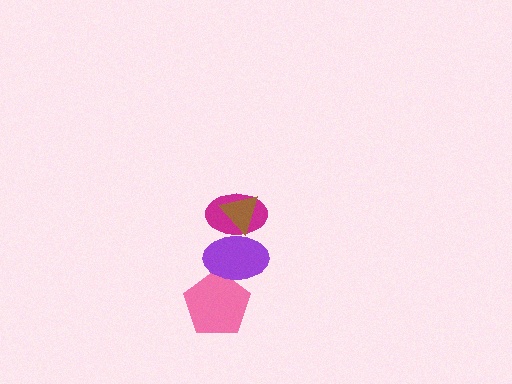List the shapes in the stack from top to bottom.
From top to bottom: the brown triangle, the magenta ellipse, the purple ellipse, the pink pentagon.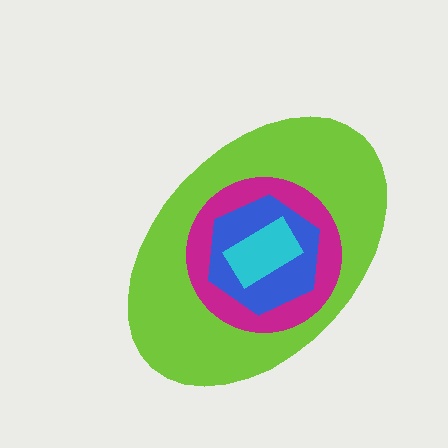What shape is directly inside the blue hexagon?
The cyan rectangle.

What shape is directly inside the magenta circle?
The blue hexagon.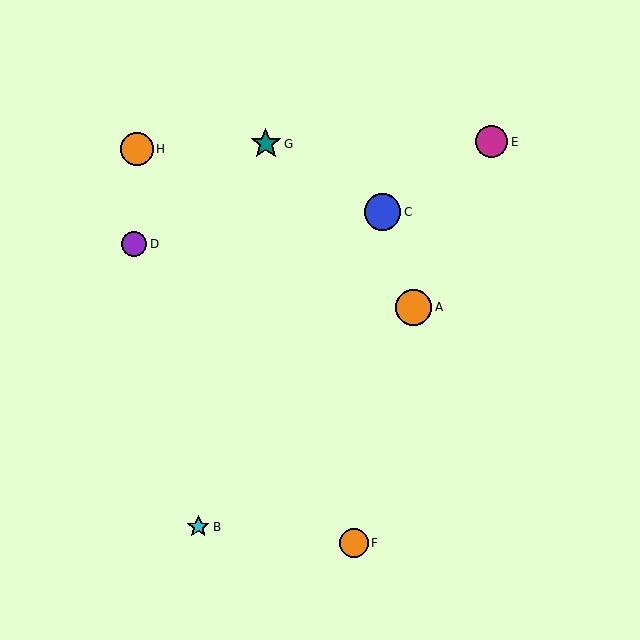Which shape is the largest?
The blue circle (labeled C) is the largest.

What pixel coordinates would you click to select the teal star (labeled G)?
Click at (266, 144) to select the teal star G.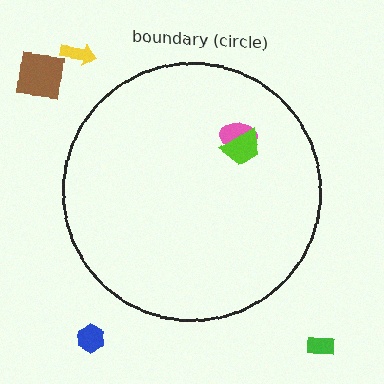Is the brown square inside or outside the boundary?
Outside.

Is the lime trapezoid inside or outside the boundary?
Inside.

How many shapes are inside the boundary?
2 inside, 4 outside.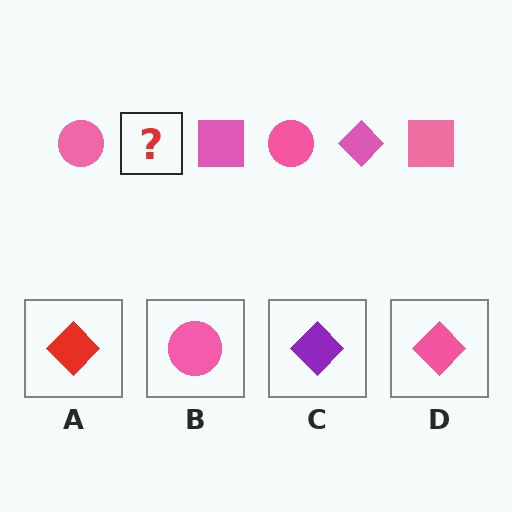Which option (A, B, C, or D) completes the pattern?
D.